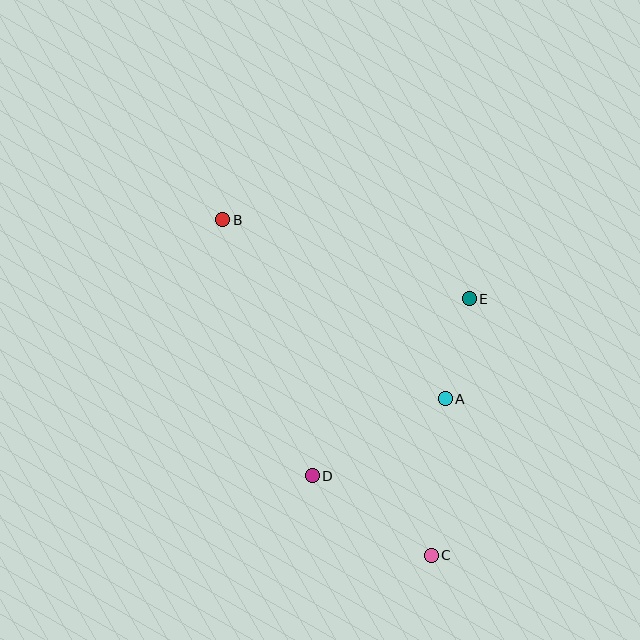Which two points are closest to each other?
Points A and E are closest to each other.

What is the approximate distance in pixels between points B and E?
The distance between B and E is approximately 259 pixels.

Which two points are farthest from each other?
Points B and C are farthest from each other.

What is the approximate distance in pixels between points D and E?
The distance between D and E is approximately 237 pixels.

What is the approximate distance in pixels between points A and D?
The distance between A and D is approximately 154 pixels.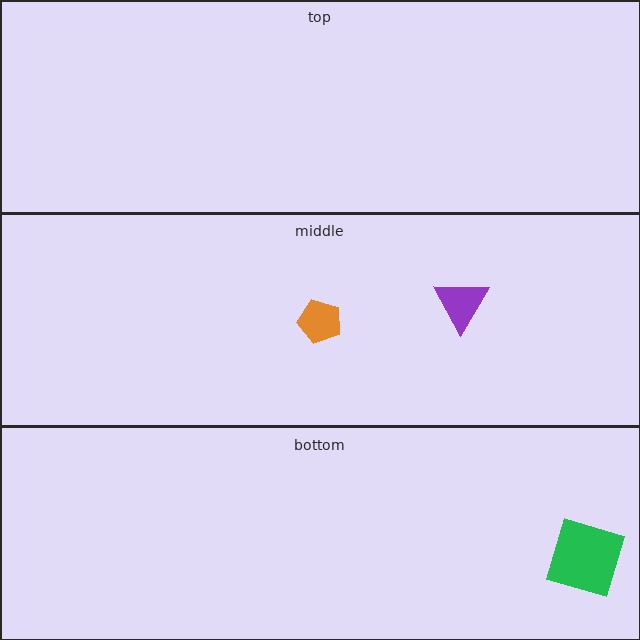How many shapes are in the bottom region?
1.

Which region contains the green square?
The bottom region.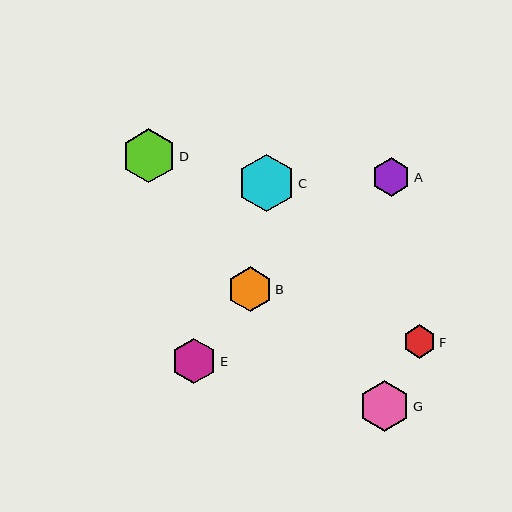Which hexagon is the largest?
Hexagon C is the largest with a size of approximately 58 pixels.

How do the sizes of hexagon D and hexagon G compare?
Hexagon D and hexagon G are approximately the same size.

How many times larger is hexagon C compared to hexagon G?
Hexagon C is approximately 1.1 times the size of hexagon G.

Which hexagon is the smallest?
Hexagon F is the smallest with a size of approximately 33 pixels.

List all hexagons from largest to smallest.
From largest to smallest: C, D, G, E, B, A, F.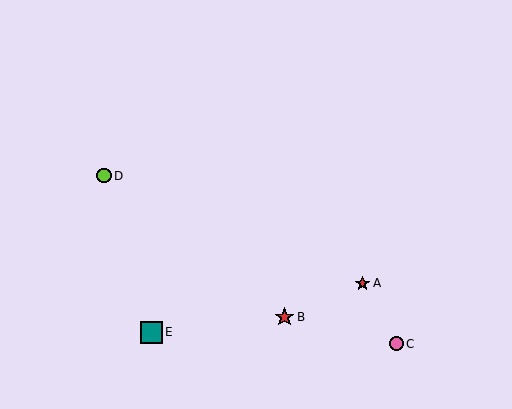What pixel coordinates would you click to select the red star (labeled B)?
Click at (285, 317) to select the red star B.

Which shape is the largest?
The teal square (labeled E) is the largest.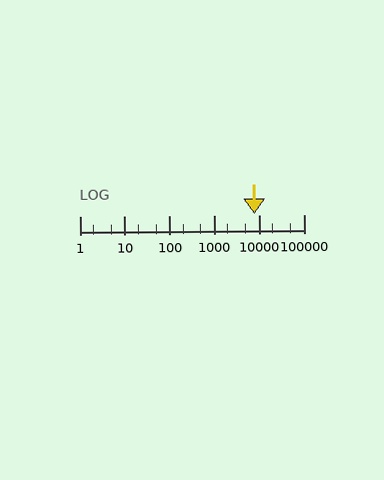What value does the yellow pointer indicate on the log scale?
The pointer indicates approximately 8000.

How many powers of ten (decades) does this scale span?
The scale spans 5 decades, from 1 to 100000.